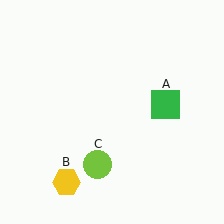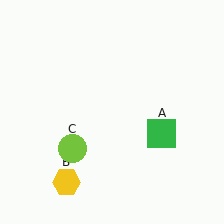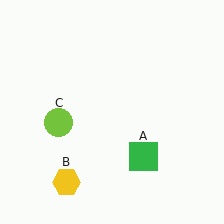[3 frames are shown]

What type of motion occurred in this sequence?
The green square (object A), lime circle (object C) rotated clockwise around the center of the scene.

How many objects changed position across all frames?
2 objects changed position: green square (object A), lime circle (object C).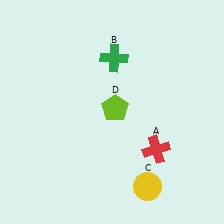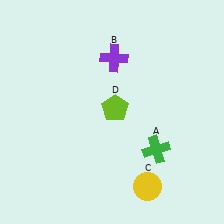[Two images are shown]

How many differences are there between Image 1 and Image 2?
There are 2 differences between the two images.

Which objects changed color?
A changed from red to green. B changed from green to purple.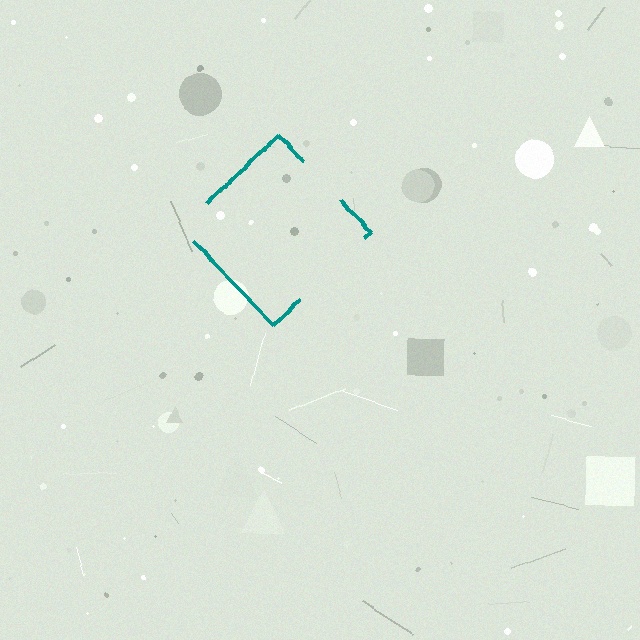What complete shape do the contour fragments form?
The contour fragments form a diamond.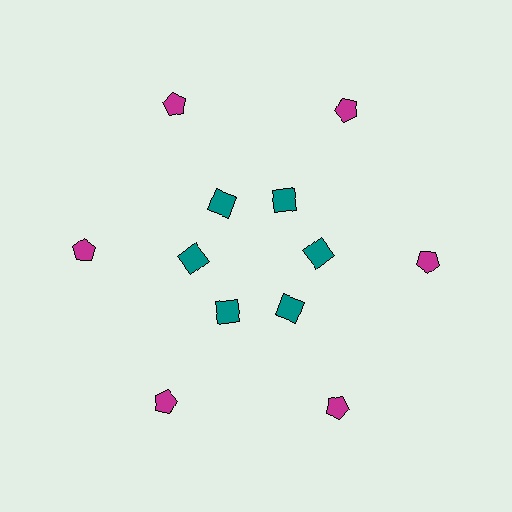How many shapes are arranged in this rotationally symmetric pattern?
There are 12 shapes, arranged in 6 groups of 2.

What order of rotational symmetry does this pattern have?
This pattern has 6-fold rotational symmetry.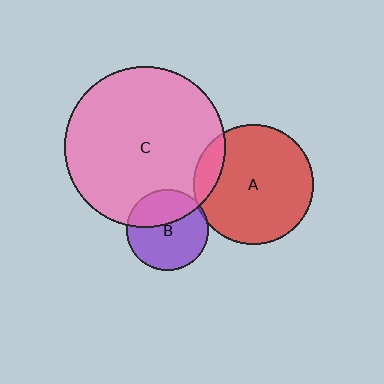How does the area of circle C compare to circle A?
Approximately 1.8 times.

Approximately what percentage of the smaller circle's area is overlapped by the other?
Approximately 15%.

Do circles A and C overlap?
Yes.